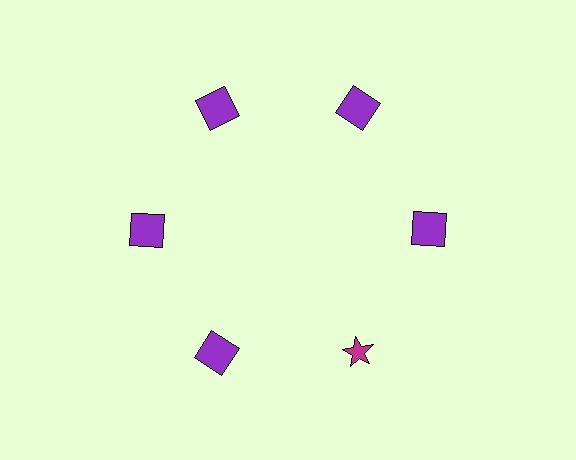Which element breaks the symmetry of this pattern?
The magenta star at roughly the 5 o'clock position breaks the symmetry. All other shapes are purple squares.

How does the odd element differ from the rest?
It differs in both color (magenta instead of purple) and shape (star instead of square).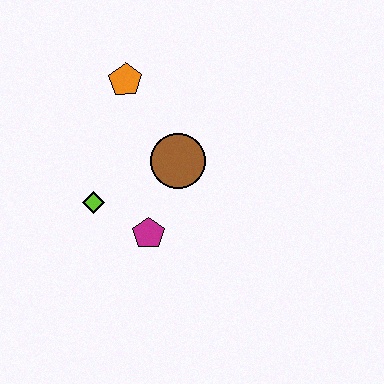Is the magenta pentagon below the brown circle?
Yes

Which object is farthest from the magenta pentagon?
The orange pentagon is farthest from the magenta pentagon.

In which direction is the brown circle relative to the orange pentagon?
The brown circle is below the orange pentagon.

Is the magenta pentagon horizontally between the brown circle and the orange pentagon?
Yes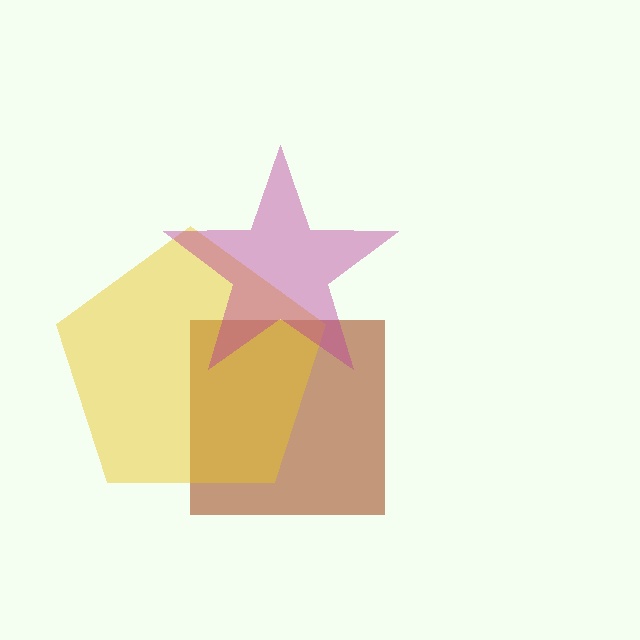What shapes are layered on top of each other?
The layered shapes are: a brown square, a yellow pentagon, a magenta star.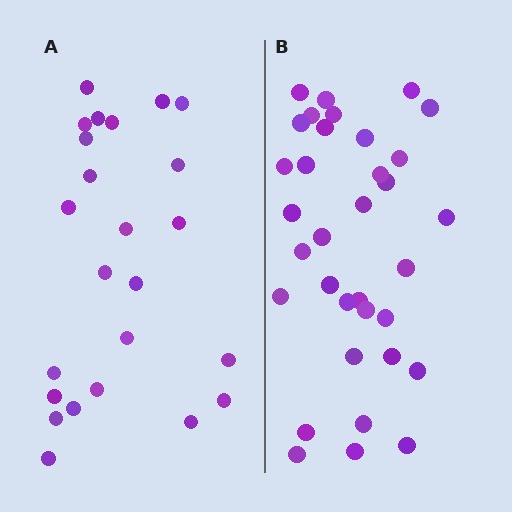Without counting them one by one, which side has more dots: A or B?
Region B (the right region) has more dots.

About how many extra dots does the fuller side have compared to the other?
Region B has roughly 10 or so more dots than region A.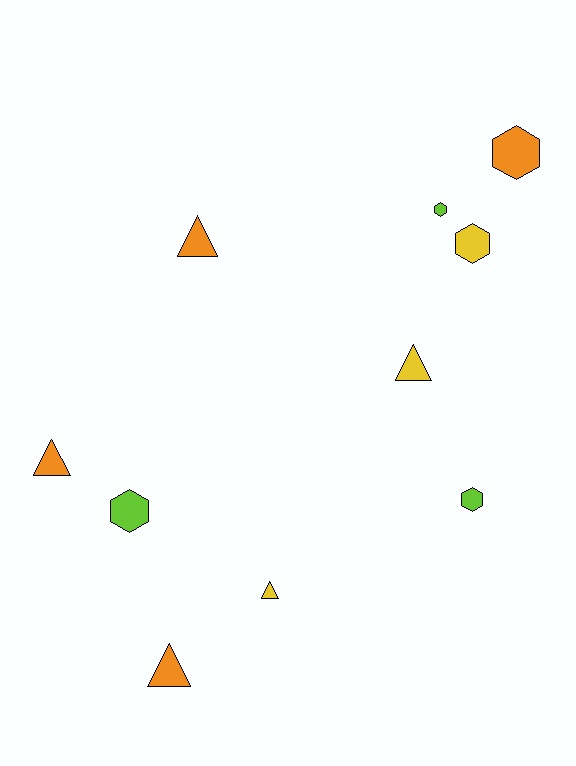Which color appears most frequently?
Orange, with 4 objects.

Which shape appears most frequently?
Triangle, with 5 objects.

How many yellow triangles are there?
There are 2 yellow triangles.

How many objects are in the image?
There are 10 objects.